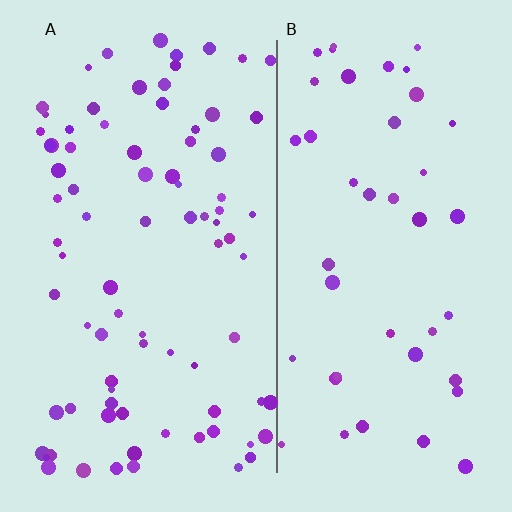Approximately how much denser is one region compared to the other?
Approximately 1.9× — region A over region B.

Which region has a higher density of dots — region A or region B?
A (the left).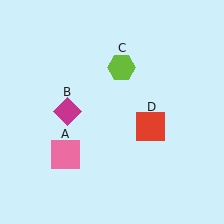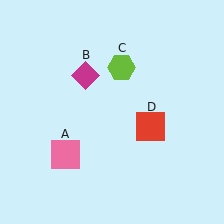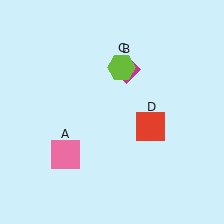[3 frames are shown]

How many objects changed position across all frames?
1 object changed position: magenta diamond (object B).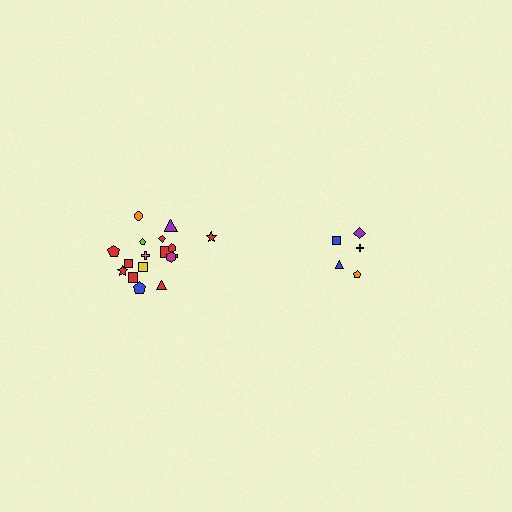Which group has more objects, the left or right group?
The left group.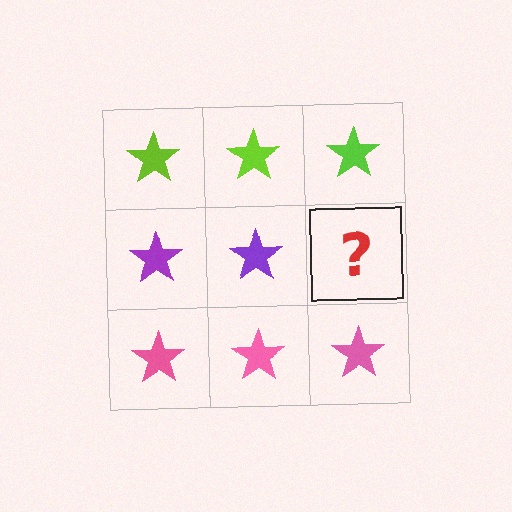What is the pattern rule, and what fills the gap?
The rule is that each row has a consistent color. The gap should be filled with a purple star.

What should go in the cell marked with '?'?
The missing cell should contain a purple star.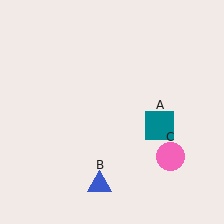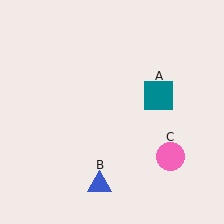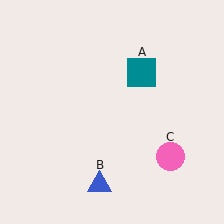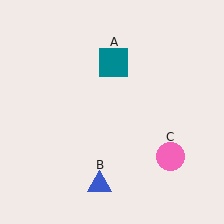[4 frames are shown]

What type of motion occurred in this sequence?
The teal square (object A) rotated counterclockwise around the center of the scene.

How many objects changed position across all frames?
1 object changed position: teal square (object A).